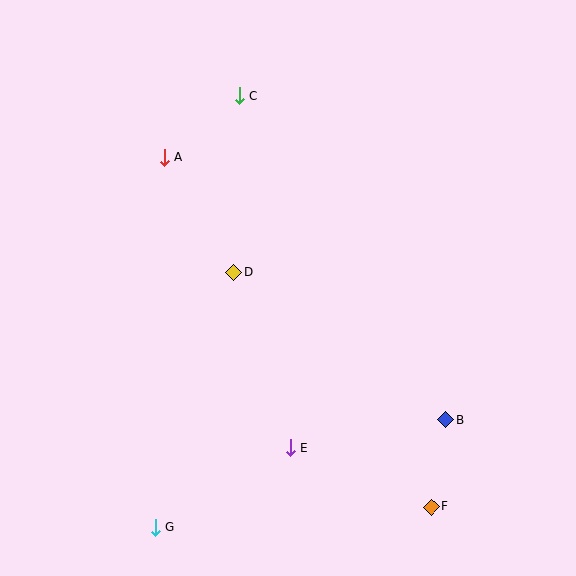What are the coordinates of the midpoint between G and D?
The midpoint between G and D is at (194, 400).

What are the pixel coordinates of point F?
Point F is at (431, 507).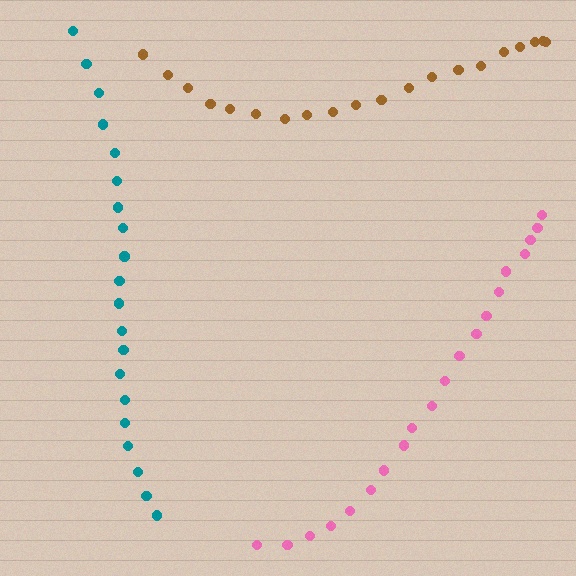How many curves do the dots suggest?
There are 3 distinct paths.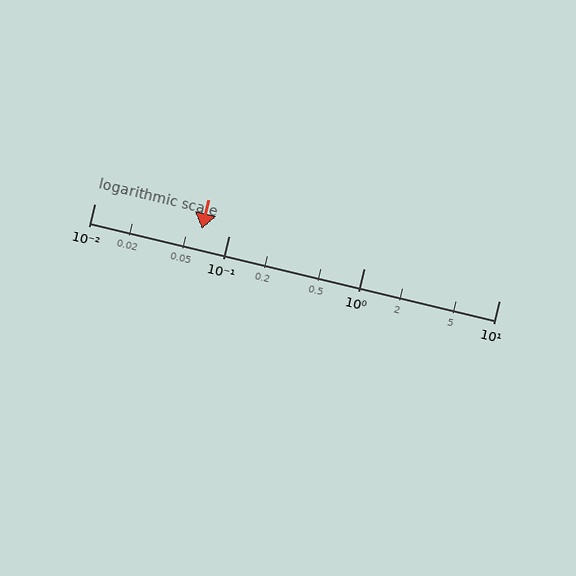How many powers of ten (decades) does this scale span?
The scale spans 3 decades, from 0.01 to 10.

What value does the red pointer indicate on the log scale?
The pointer indicates approximately 0.063.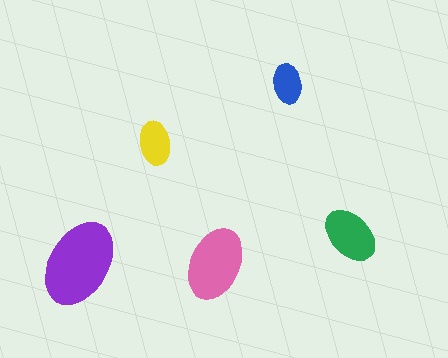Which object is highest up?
The blue ellipse is topmost.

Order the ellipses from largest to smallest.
the purple one, the pink one, the green one, the yellow one, the blue one.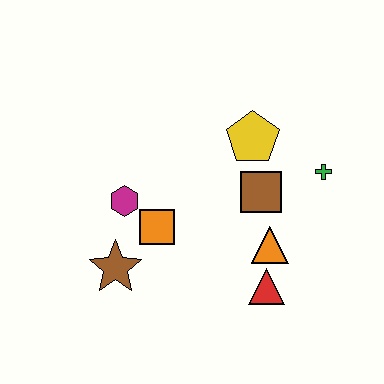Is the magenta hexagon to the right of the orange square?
No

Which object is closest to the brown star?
The orange square is closest to the brown star.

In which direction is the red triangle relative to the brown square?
The red triangle is below the brown square.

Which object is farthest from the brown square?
The brown star is farthest from the brown square.